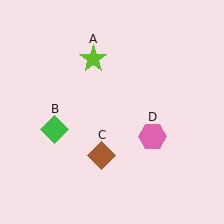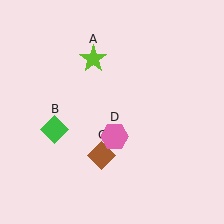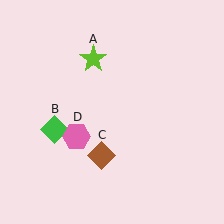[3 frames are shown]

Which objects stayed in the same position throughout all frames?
Lime star (object A) and green diamond (object B) and brown diamond (object C) remained stationary.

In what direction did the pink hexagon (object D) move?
The pink hexagon (object D) moved left.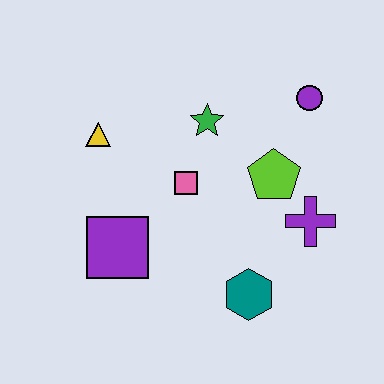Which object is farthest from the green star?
The teal hexagon is farthest from the green star.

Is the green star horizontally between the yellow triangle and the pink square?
No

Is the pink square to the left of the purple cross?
Yes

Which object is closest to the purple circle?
The lime pentagon is closest to the purple circle.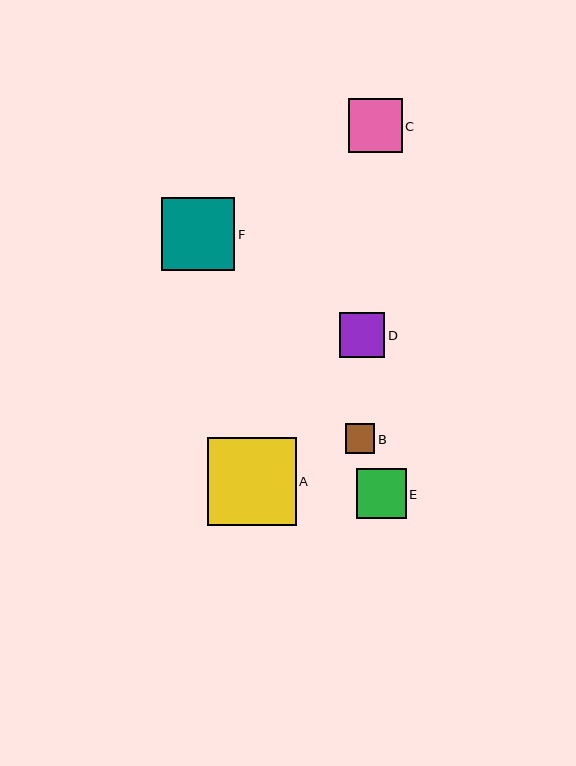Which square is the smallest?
Square B is the smallest with a size of approximately 30 pixels.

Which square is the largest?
Square A is the largest with a size of approximately 89 pixels.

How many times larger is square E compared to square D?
Square E is approximately 1.1 times the size of square D.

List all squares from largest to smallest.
From largest to smallest: A, F, C, E, D, B.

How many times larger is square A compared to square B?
Square A is approximately 3.0 times the size of square B.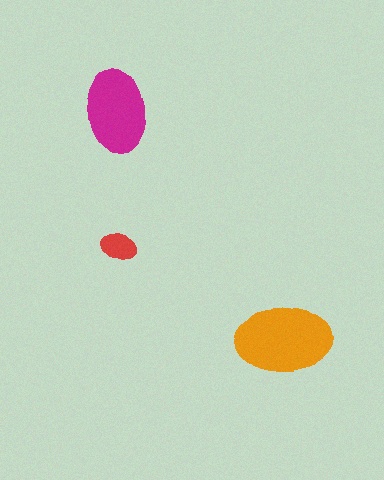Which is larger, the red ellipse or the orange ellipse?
The orange one.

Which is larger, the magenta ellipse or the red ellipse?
The magenta one.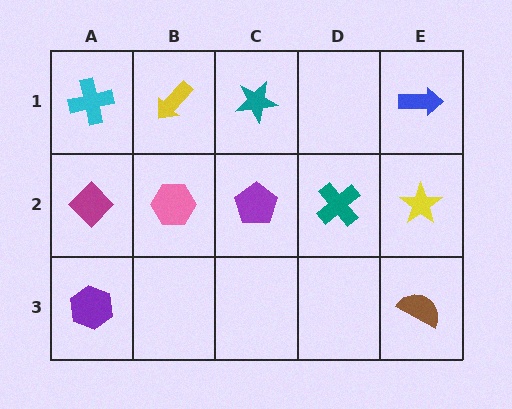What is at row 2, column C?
A purple pentagon.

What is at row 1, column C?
A teal star.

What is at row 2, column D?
A teal cross.